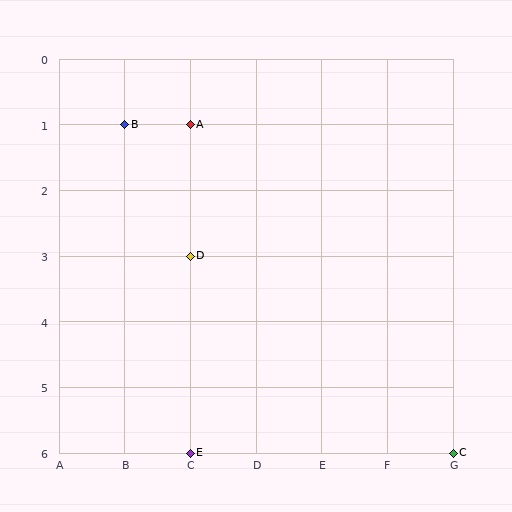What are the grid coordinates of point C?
Point C is at grid coordinates (G, 6).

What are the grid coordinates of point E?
Point E is at grid coordinates (C, 6).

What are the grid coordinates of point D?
Point D is at grid coordinates (C, 3).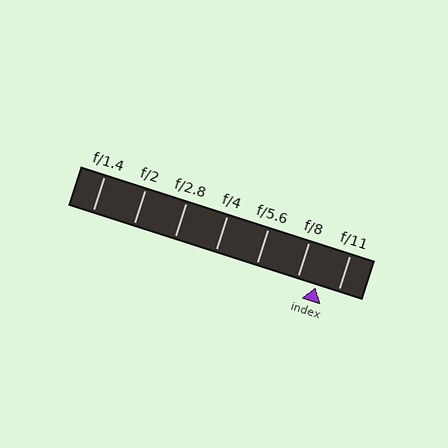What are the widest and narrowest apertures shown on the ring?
The widest aperture shown is f/1.4 and the narrowest is f/11.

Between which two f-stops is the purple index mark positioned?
The index mark is between f/8 and f/11.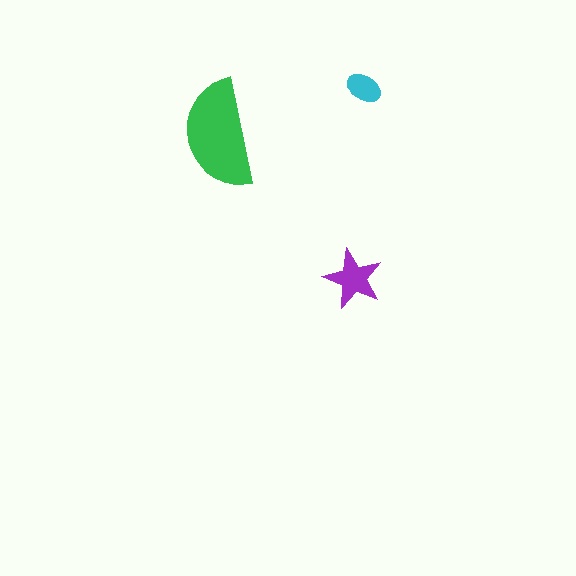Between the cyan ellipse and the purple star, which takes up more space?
The purple star.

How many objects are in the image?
There are 3 objects in the image.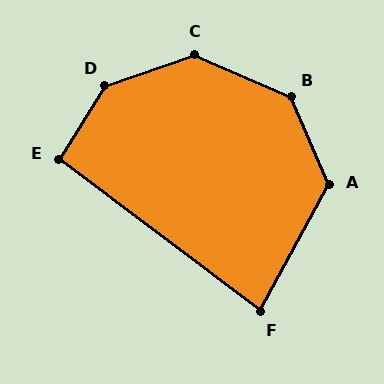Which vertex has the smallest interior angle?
F, at approximately 81 degrees.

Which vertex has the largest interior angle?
D, at approximately 141 degrees.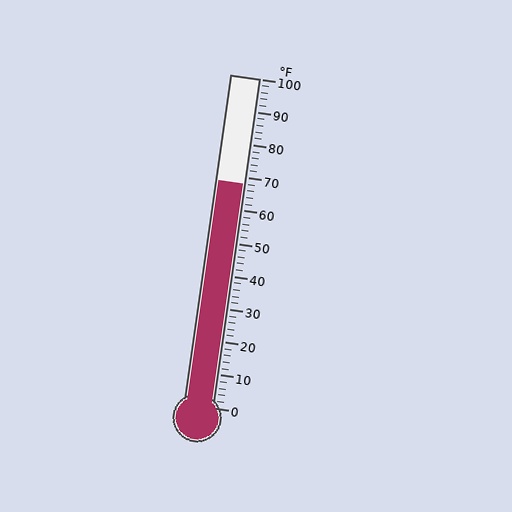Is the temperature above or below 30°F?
The temperature is above 30°F.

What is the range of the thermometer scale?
The thermometer scale ranges from 0°F to 100°F.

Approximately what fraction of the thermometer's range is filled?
The thermometer is filled to approximately 70% of its range.